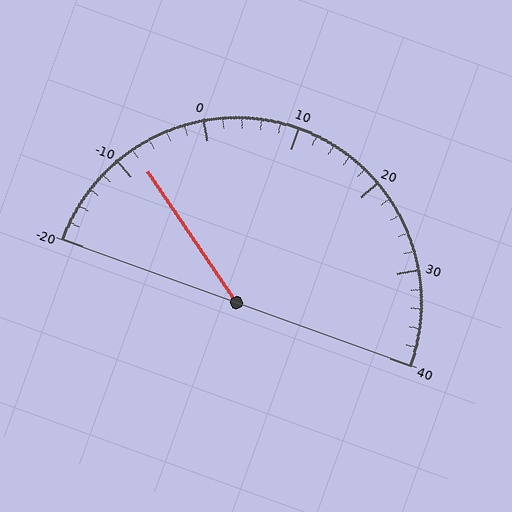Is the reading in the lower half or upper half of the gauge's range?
The reading is in the lower half of the range (-20 to 40).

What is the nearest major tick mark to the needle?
The nearest major tick mark is -10.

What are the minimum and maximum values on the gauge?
The gauge ranges from -20 to 40.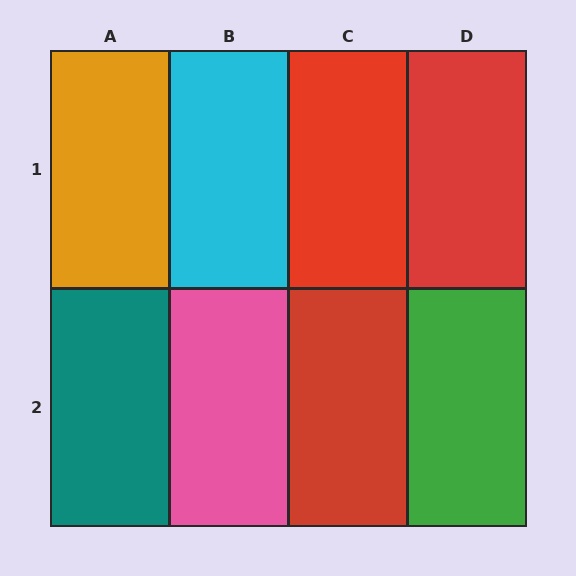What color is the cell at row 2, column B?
Pink.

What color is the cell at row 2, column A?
Teal.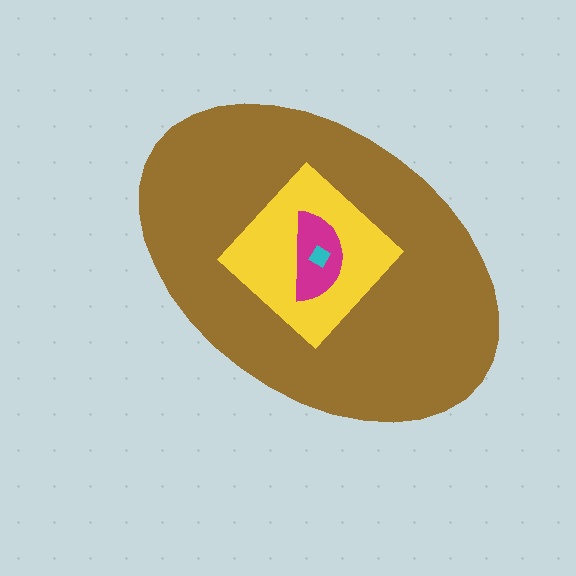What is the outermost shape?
The brown ellipse.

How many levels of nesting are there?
4.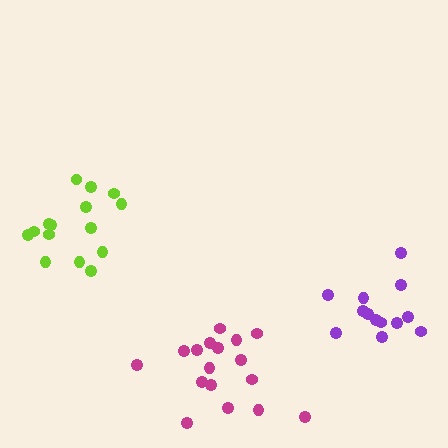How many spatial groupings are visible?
There are 3 spatial groupings.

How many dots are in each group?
Group 1: 15 dots, Group 2: 17 dots, Group 3: 13 dots (45 total).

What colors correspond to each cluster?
The clusters are colored: lime, magenta, purple.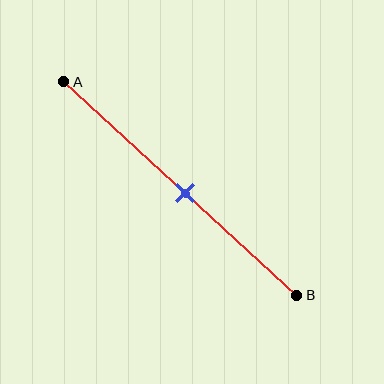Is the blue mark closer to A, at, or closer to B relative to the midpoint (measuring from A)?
The blue mark is approximately at the midpoint of segment AB.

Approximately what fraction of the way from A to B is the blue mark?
The blue mark is approximately 50% of the way from A to B.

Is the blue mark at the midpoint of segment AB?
Yes, the mark is approximately at the midpoint.